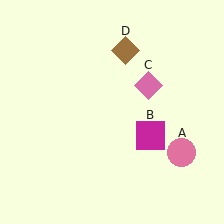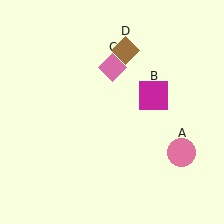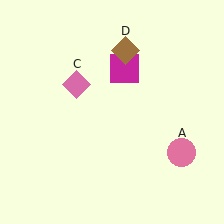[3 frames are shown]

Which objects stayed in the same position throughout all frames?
Pink circle (object A) and brown diamond (object D) remained stationary.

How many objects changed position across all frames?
2 objects changed position: magenta square (object B), pink diamond (object C).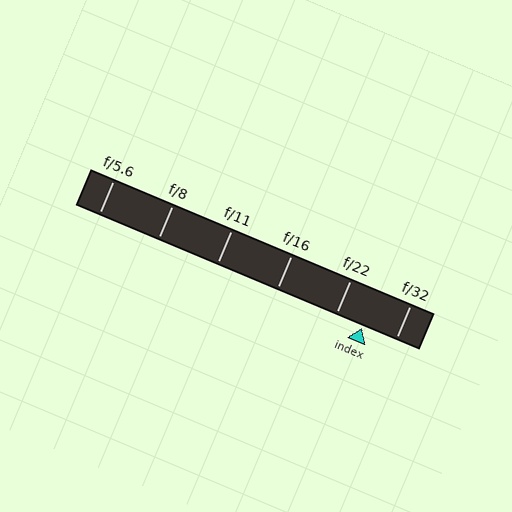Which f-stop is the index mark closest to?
The index mark is closest to f/22.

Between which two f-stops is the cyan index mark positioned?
The index mark is between f/22 and f/32.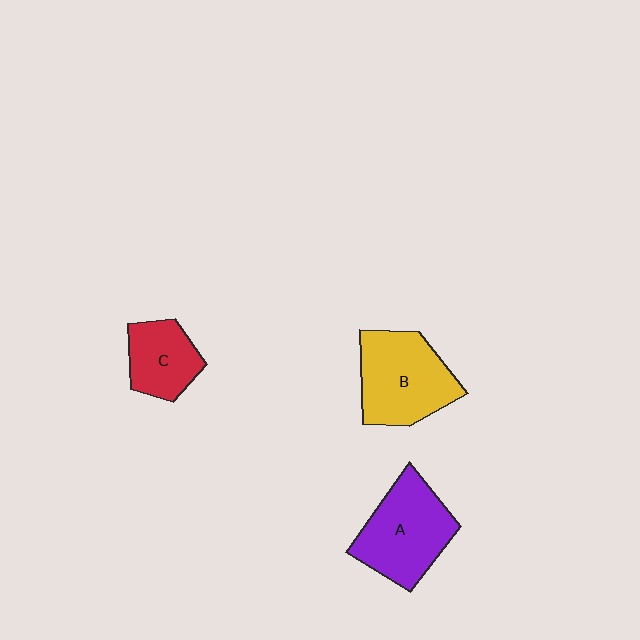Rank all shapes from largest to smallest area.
From largest to smallest: B (yellow), A (purple), C (red).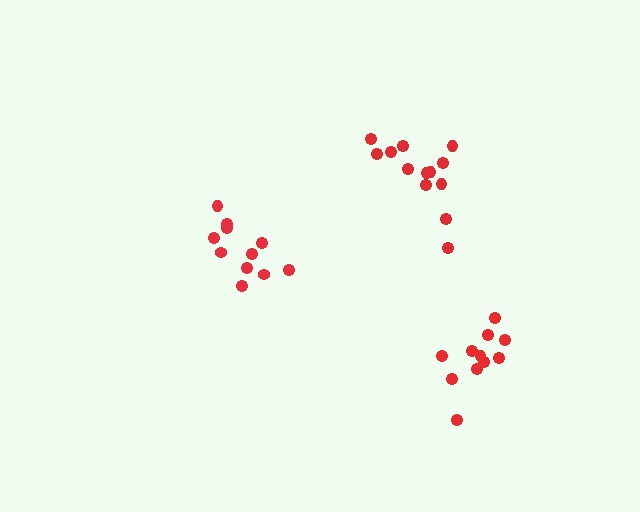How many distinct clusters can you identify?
There are 3 distinct clusters.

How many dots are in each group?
Group 1: 11 dots, Group 2: 11 dots, Group 3: 13 dots (35 total).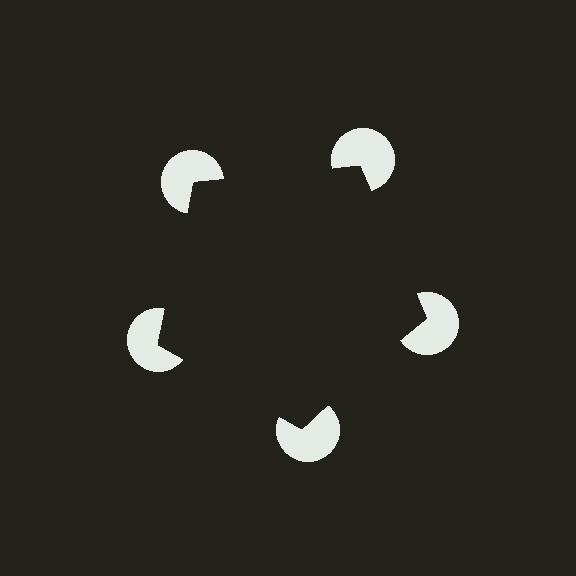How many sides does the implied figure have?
5 sides.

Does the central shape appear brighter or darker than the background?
It typically appears slightly darker than the background, even though no actual brightness change is drawn.